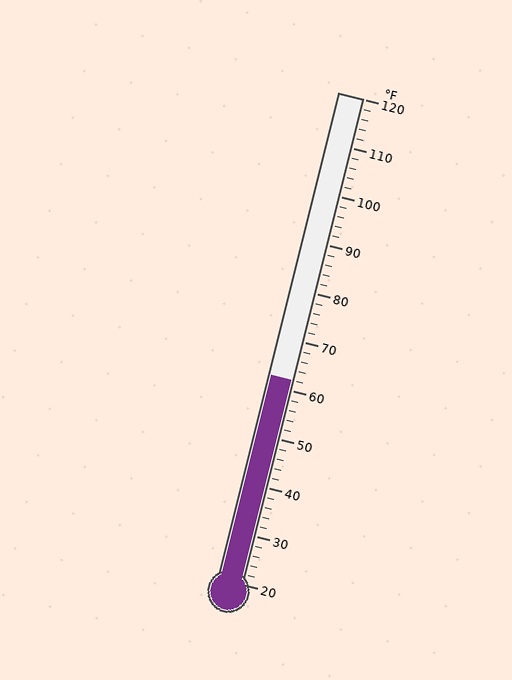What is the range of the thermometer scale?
The thermometer scale ranges from 20°F to 120°F.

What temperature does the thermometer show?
The thermometer shows approximately 62°F.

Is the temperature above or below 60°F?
The temperature is above 60°F.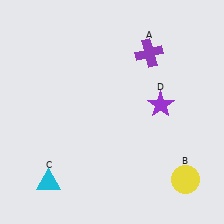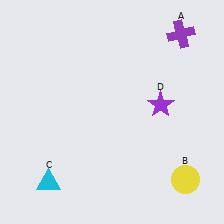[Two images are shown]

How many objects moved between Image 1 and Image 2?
1 object moved between the two images.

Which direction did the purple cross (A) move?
The purple cross (A) moved right.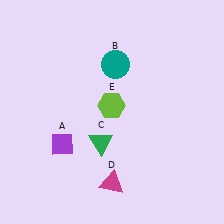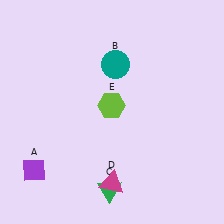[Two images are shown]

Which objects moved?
The objects that moved are: the purple diamond (A), the green triangle (C).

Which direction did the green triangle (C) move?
The green triangle (C) moved down.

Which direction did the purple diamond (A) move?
The purple diamond (A) moved left.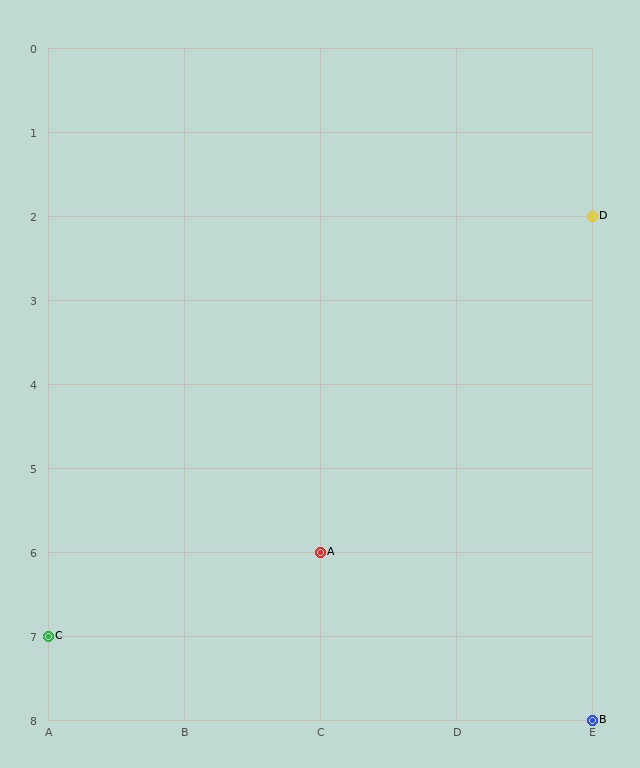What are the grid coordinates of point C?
Point C is at grid coordinates (A, 7).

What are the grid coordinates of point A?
Point A is at grid coordinates (C, 6).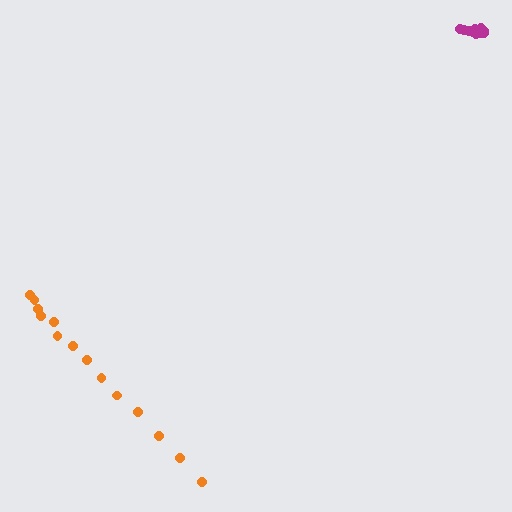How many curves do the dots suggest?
There are 2 distinct paths.